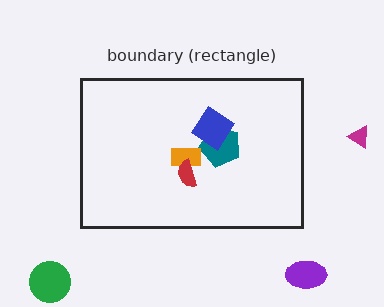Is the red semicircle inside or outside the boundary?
Inside.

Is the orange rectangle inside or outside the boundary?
Inside.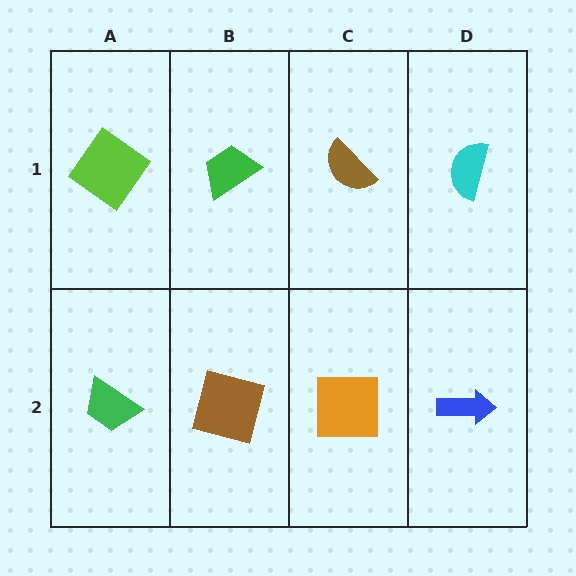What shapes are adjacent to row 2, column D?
A cyan semicircle (row 1, column D), an orange square (row 2, column C).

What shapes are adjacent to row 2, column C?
A brown semicircle (row 1, column C), a brown square (row 2, column B), a blue arrow (row 2, column D).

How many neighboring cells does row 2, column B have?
3.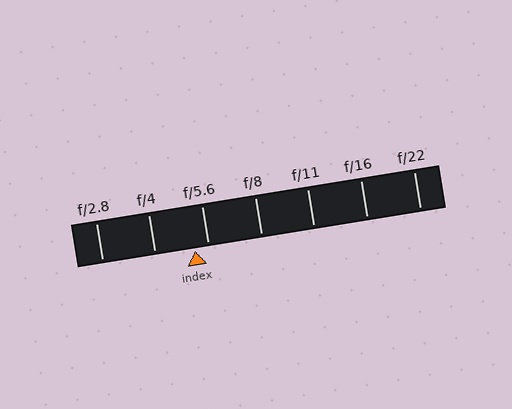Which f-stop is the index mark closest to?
The index mark is closest to f/5.6.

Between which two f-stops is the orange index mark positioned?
The index mark is between f/4 and f/5.6.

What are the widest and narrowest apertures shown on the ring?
The widest aperture shown is f/2.8 and the narrowest is f/22.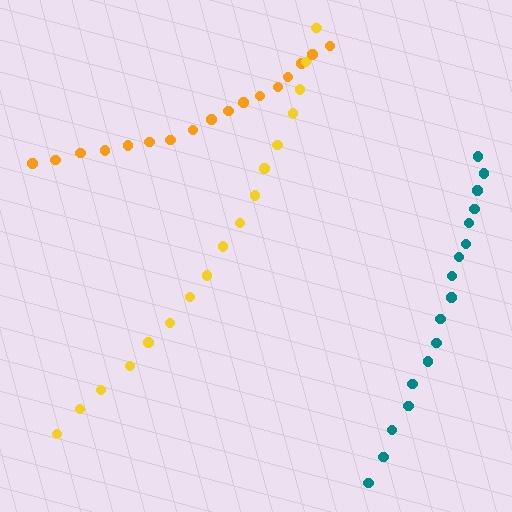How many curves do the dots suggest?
There are 3 distinct paths.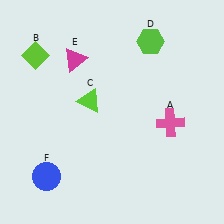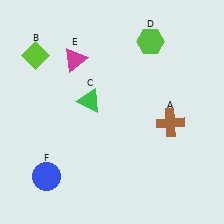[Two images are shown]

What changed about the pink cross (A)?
In Image 1, A is pink. In Image 2, it changed to brown.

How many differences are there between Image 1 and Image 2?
There are 2 differences between the two images.